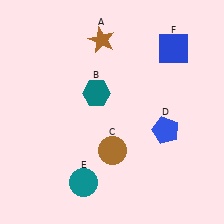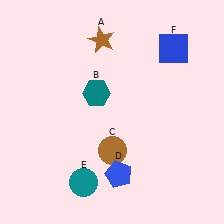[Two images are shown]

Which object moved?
The blue pentagon (D) moved left.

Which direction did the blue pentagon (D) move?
The blue pentagon (D) moved left.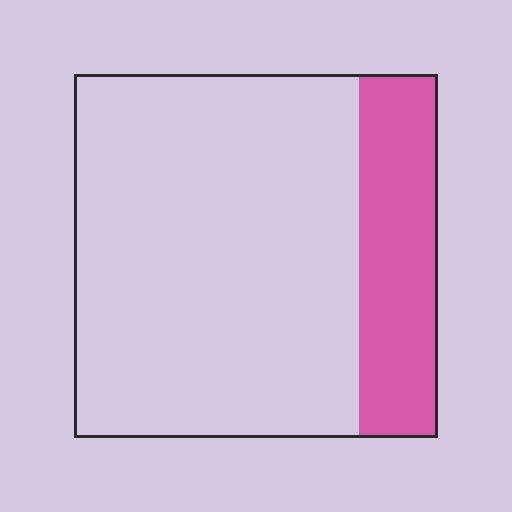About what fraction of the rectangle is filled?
About one fifth (1/5).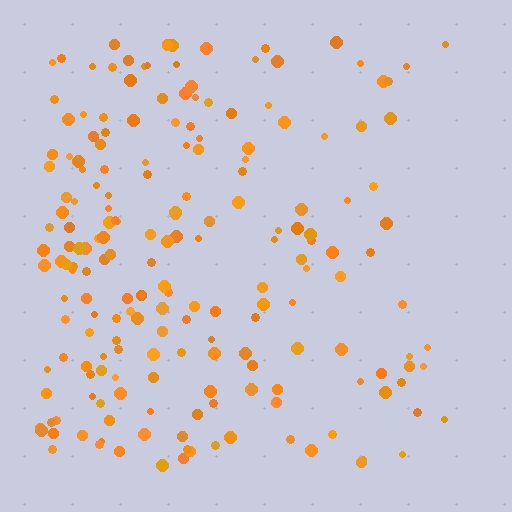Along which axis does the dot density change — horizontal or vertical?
Horizontal.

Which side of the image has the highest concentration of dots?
The left.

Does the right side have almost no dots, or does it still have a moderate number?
Still a moderate number, just noticeably fewer than the left.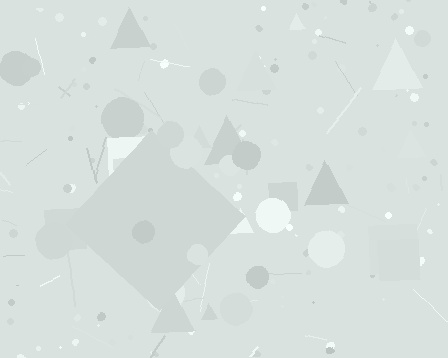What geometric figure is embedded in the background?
A diamond is embedded in the background.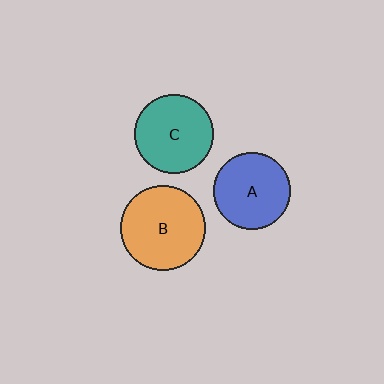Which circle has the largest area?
Circle B (orange).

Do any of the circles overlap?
No, none of the circles overlap.